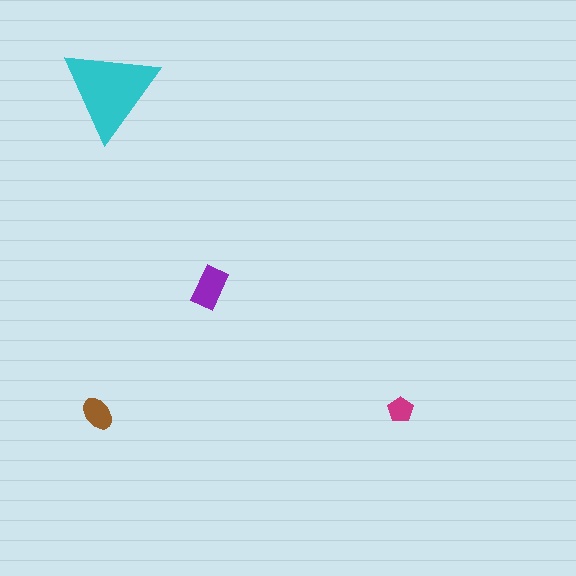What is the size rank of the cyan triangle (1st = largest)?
1st.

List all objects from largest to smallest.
The cyan triangle, the purple rectangle, the brown ellipse, the magenta pentagon.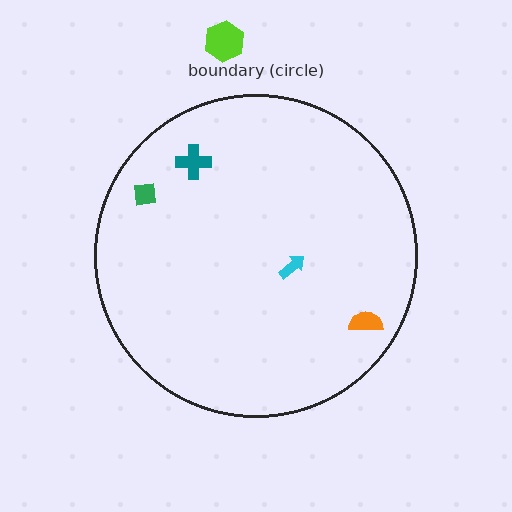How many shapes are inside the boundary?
4 inside, 1 outside.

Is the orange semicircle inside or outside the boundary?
Inside.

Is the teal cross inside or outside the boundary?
Inside.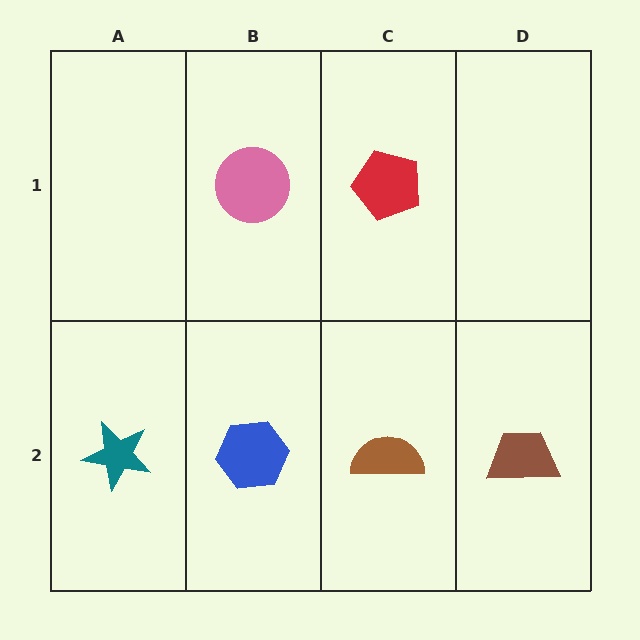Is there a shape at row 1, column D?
No, that cell is empty.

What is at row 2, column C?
A brown semicircle.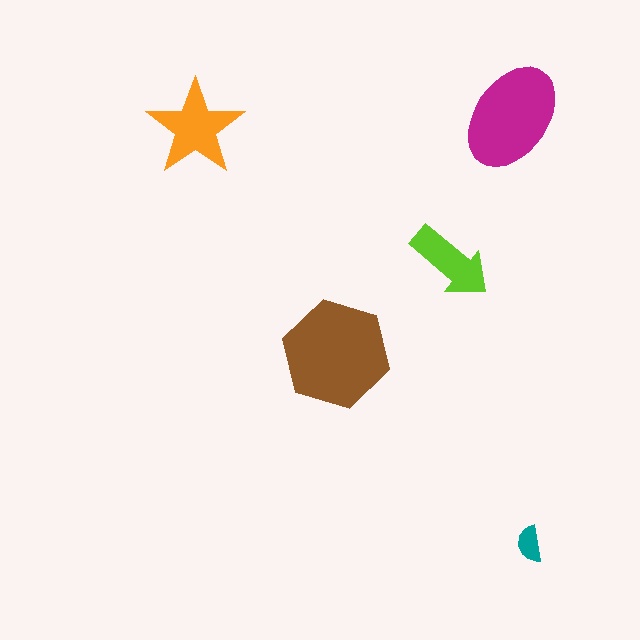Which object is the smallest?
The teal semicircle.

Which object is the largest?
The brown hexagon.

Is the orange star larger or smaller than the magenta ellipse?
Smaller.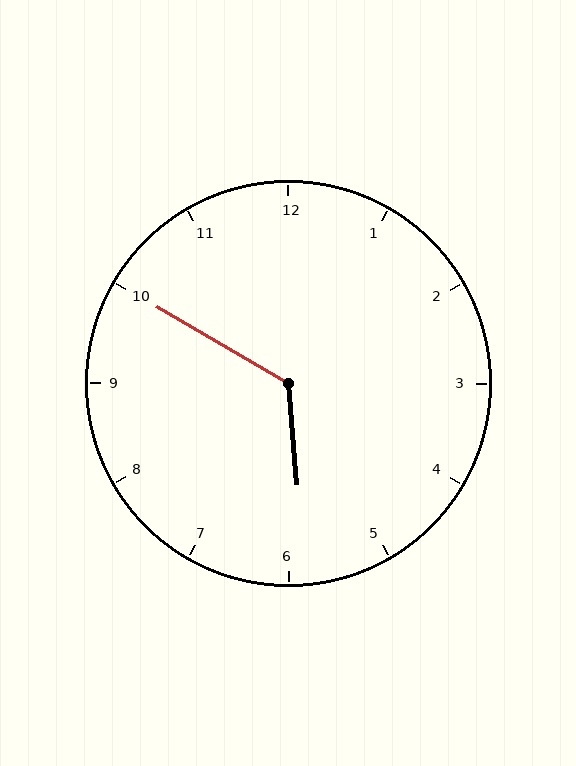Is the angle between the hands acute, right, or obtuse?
It is obtuse.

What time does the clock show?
5:50.